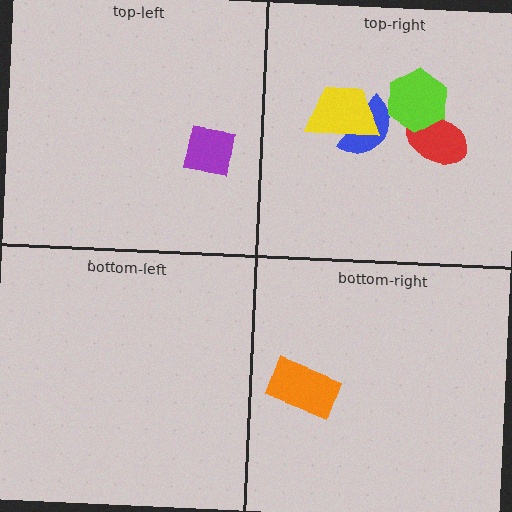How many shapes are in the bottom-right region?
1.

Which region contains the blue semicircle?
The top-right region.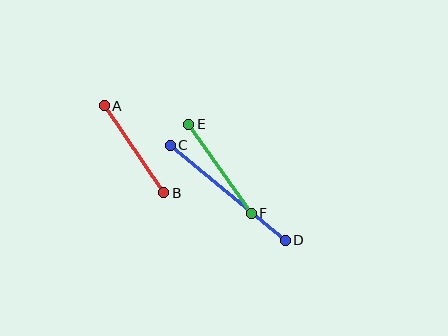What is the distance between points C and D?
The distance is approximately 149 pixels.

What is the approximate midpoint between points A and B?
The midpoint is at approximately (134, 149) pixels.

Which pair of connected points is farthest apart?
Points C and D are farthest apart.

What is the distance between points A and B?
The distance is approximately 105 pixels.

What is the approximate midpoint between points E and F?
The midpoint is at approximately (220, 169) pixels.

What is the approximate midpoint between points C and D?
The midpoint is at approximately (228, 193) pixels.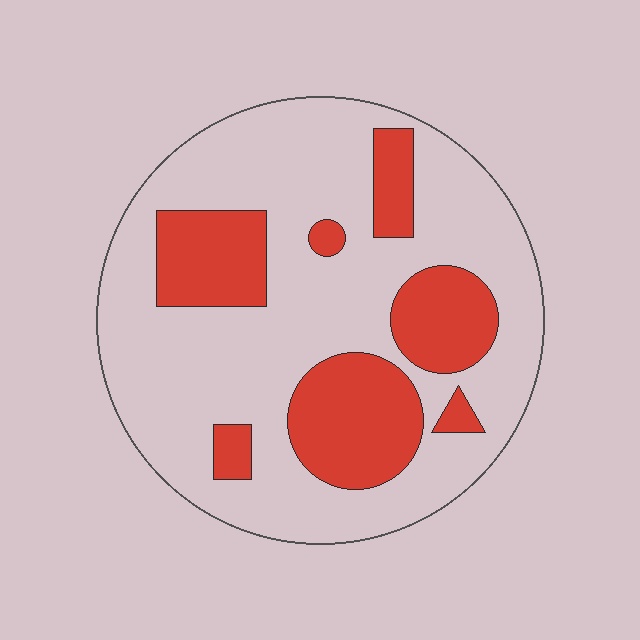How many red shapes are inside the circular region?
7.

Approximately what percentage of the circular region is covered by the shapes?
Approximately 30%.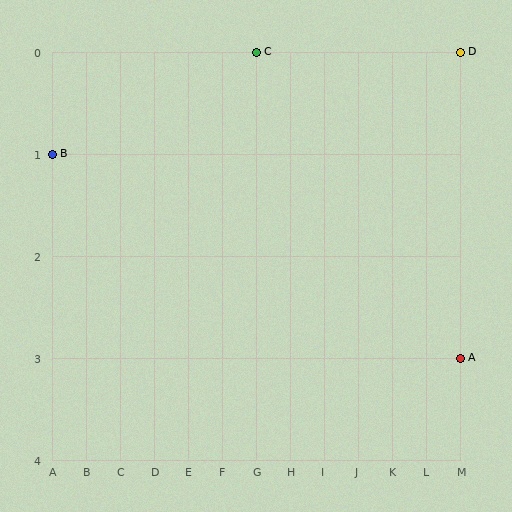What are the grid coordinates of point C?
Point C is at grid coordinates (G, 0).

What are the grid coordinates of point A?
Point A is at grid coordinates (M, 3).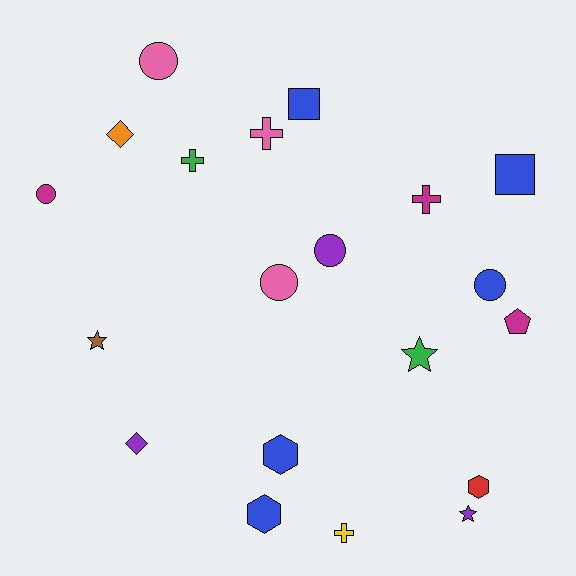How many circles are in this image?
There are 5 circles.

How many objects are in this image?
There are 20 objects.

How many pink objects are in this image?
There are 3 pink objects.